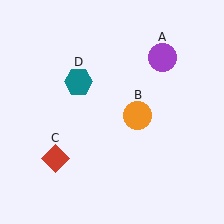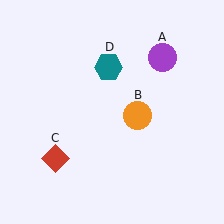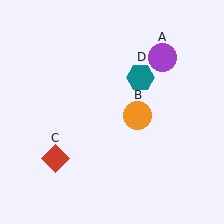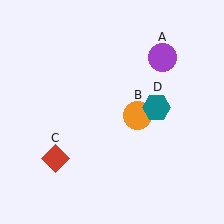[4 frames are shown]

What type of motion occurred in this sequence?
The teal hexagon (object D) rotated clockwise around the center of the scene.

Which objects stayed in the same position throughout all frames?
Purple circle (object A) and orange circle (object B) and red diamond (object C) remained stationary.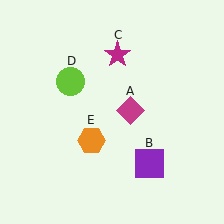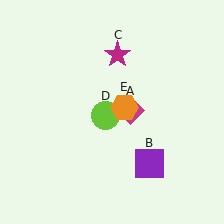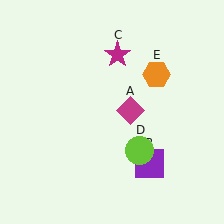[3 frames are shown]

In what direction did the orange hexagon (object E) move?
The orange hexagon (object E) moved up and to the right.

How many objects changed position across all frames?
2 objects changed position: lime circle (object D), orange hexagon (object E).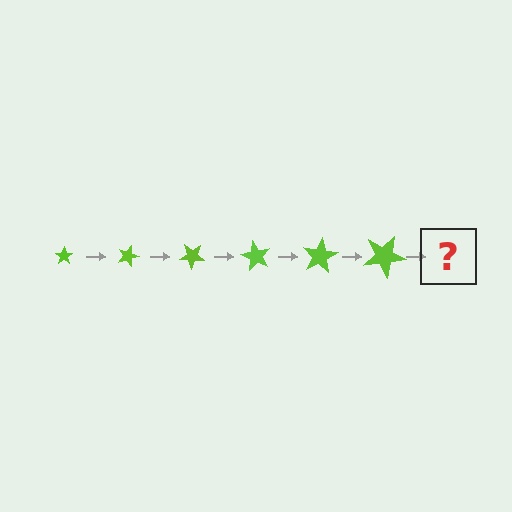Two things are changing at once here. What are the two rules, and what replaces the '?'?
The two rules are that the star grows larger each step and it rotates 20 degrees each step. The '?' should be a star, larger than the previous one and rotated 120 degrees from the start.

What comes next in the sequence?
The next element should be a star, larger than the previous one and rotated 120 degrees from the start.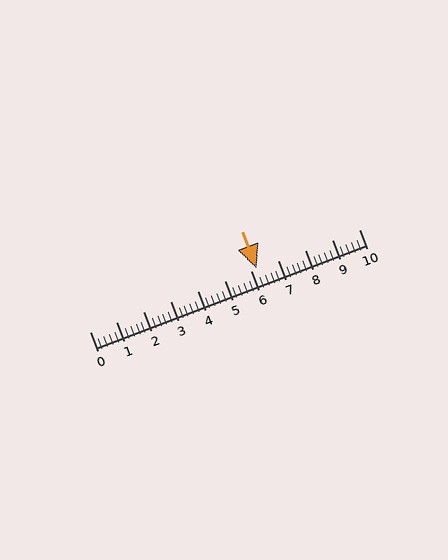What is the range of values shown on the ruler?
The ruler shows values from 0 to 10.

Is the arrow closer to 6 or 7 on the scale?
The arrow is closer to 6.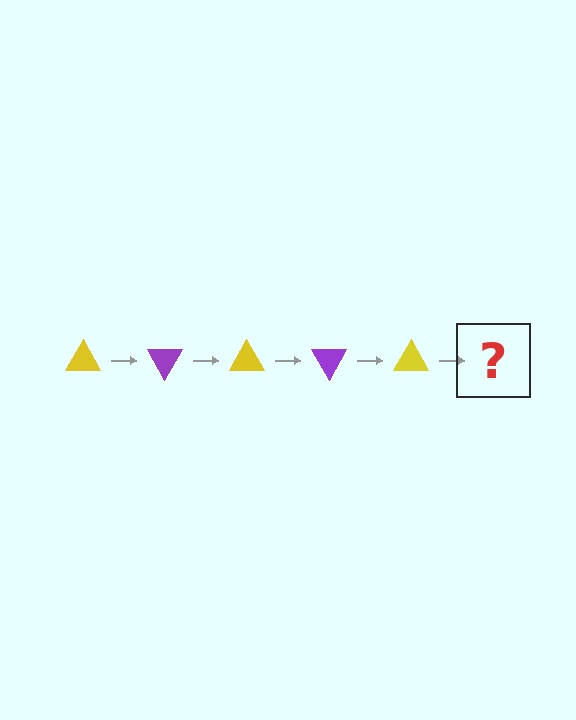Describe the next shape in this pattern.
It should be a purple triangle, rotated 300 degrees from the start.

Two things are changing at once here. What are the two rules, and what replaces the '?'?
The two rules are that it rotates 60 degrees each step and the color cycles through yellow and purple. The '?' should be a purple triangle, rotated 300 degrees from the start.